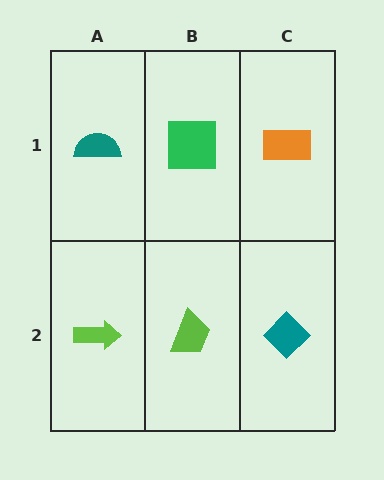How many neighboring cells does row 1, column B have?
3.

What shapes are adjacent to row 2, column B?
A green square (row 1, column B), a lime arrow (row 2, column A), a teal diamond (row 2, column C).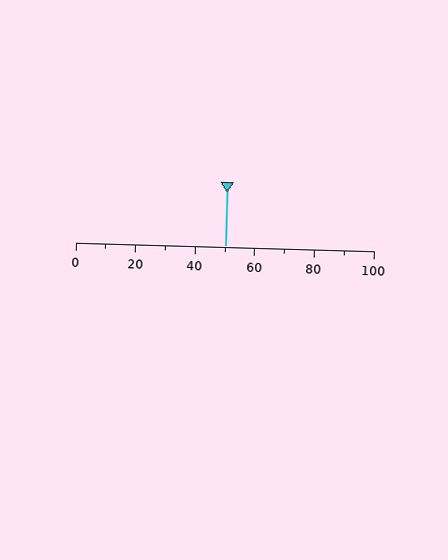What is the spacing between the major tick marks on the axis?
The major ticks are spaced 20 apart.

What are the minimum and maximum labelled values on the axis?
The axis runs from 0 to 100.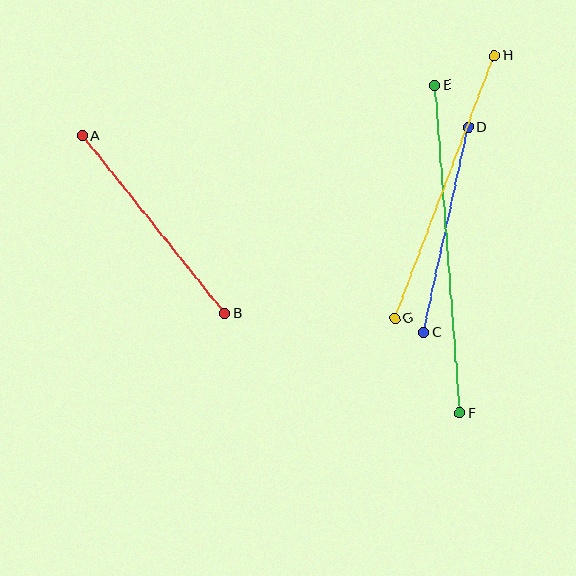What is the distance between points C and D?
The distance is approximately 210 pixels.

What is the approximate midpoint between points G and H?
The midpoint is at approximately (444, 187) pixels.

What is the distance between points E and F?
The distance is approximately 329 pixels.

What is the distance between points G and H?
The distance is approximately 281 pixels.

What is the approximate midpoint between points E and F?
The midpoint is at approximately (447, 249) pixels.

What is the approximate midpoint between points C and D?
The midpoint is at approximately (446, 230) pixels.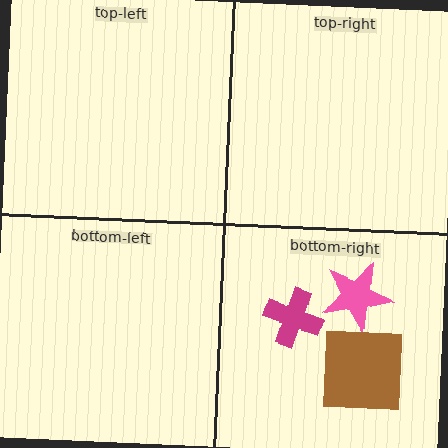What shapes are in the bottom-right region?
The pink star, the magenta cross, the brown square.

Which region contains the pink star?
The bottom-right region.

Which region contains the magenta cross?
The bottom-right region.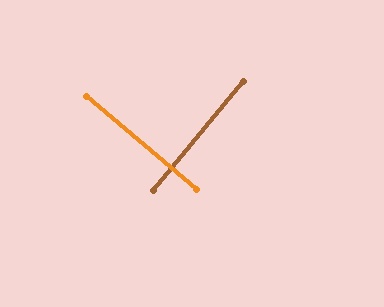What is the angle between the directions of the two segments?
Approximately 89 degrees.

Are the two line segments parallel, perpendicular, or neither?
Perpendicular — they meet at approximately 89°.